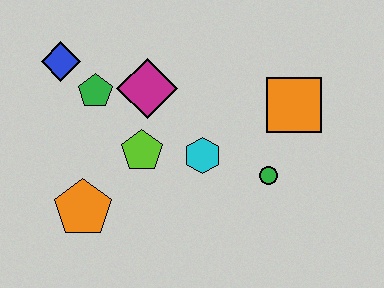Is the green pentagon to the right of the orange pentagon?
Yes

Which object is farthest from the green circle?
The blue diamond is farthest from the green circle.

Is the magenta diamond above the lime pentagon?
Yes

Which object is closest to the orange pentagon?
The lime pentagon is closest to the orange pentagon.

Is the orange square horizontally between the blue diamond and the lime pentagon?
No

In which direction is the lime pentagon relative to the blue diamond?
The lime pentagon is below the blue diamond.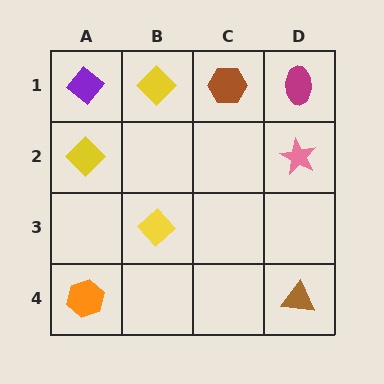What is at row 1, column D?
A magenta ellipse.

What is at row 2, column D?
A pink star.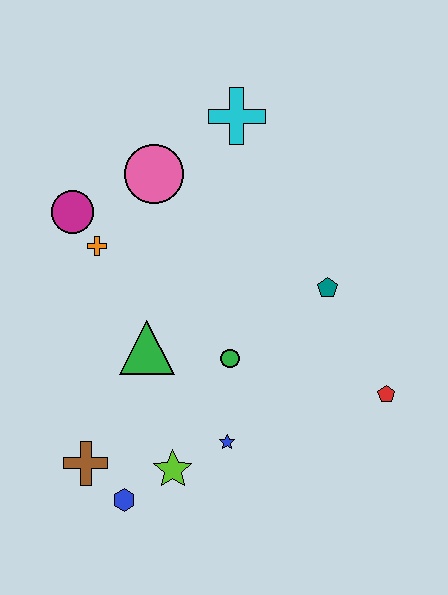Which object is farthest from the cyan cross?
The blue hexagon is farthest from the cyan cross.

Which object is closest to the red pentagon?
The teal pentagon is closest to the red pentagon.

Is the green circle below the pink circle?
Yes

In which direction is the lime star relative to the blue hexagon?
The lime star is to the right of the blue hexagon.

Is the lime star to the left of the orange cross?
No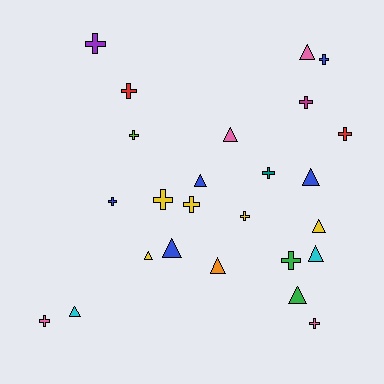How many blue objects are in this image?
There are 5 blue objects.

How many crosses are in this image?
There are 14 crosses.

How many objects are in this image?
There are 25 objects.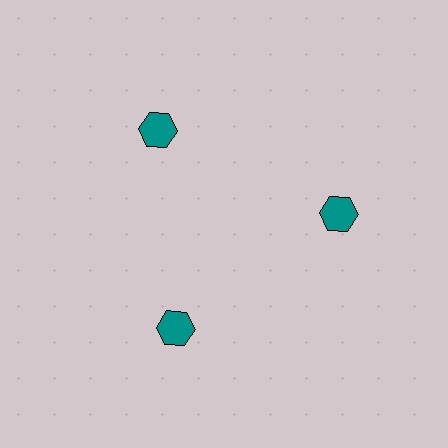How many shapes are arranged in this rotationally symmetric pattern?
There are 3 shapes, arranged in 3 groups of 1.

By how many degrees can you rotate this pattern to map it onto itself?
The pattern maps onto itself every 120 degrees of rotation.